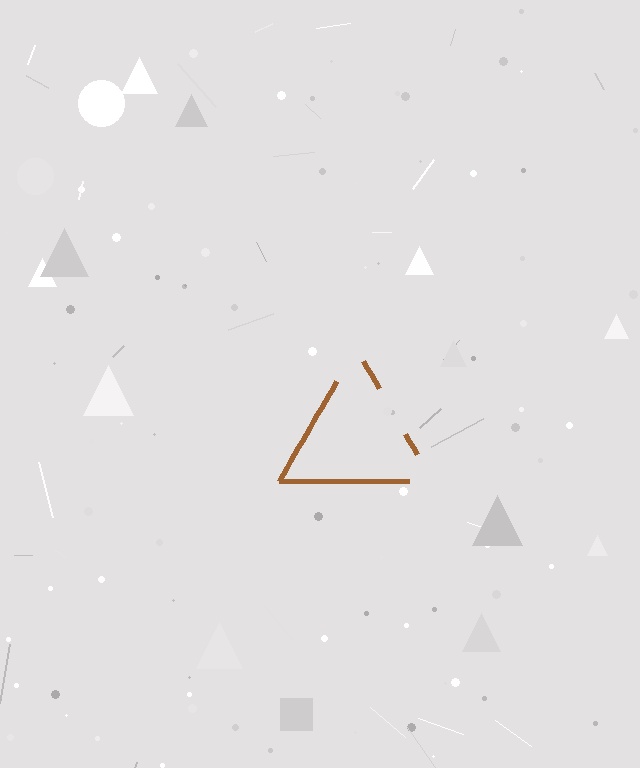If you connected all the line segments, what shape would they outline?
They would outline a triangle.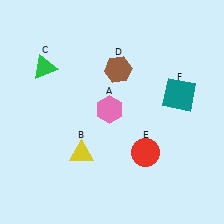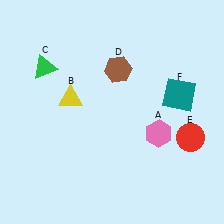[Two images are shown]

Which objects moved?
The objects that moved are: the pink hexagon (A), the yellow triangle (B), the red circle (E).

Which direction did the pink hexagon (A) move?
The pink hexagon (A) moved right.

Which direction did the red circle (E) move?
The red circle (E) moved right.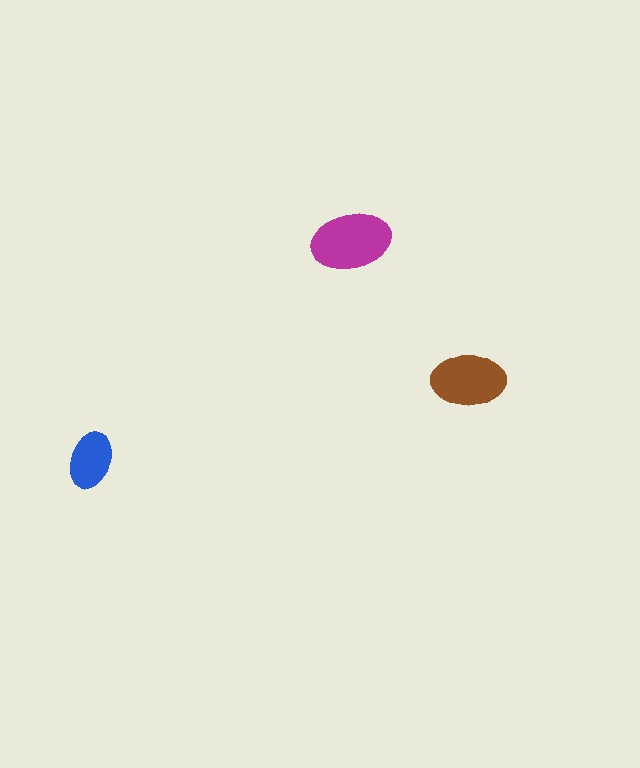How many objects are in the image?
There are 3 objects in the image.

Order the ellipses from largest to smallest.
the magenta one, the brown one, the blue one.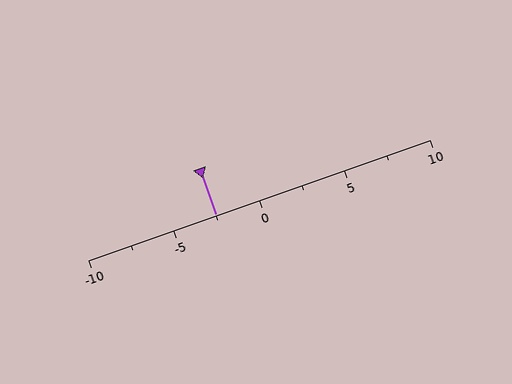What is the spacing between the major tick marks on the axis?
The major ticks are spaced 5 apart.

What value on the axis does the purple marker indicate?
The marker indicates approximately -2.5.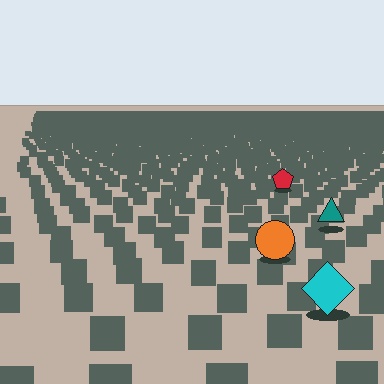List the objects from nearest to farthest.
From nearest to farthest: the cyan diamond, the orange circle, the teal triangle, the red pentagon.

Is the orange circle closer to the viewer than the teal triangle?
Yes. The orange circle is closer — you can tell from the texture gradient: the ground texture is coarser near it.